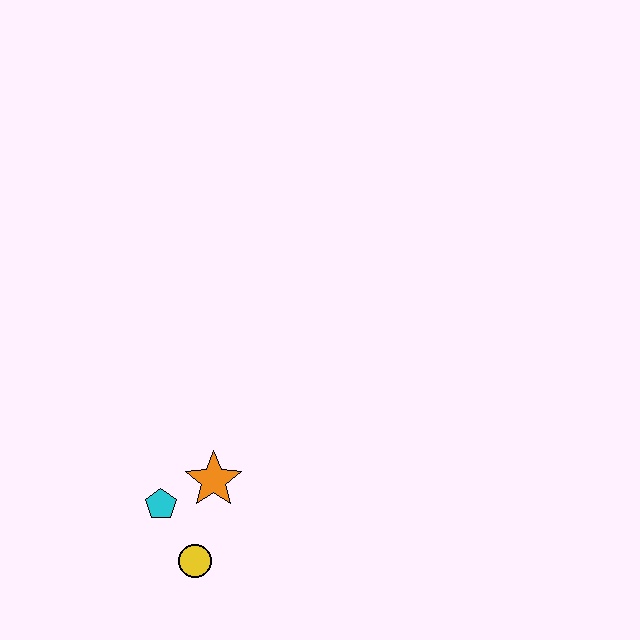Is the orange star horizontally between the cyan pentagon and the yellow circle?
No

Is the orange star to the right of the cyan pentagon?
Yes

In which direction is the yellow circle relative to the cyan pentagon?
The yellow circle is below the cyan pentagon.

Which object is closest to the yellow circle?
The cyan pentagon is closest to the yellow circle.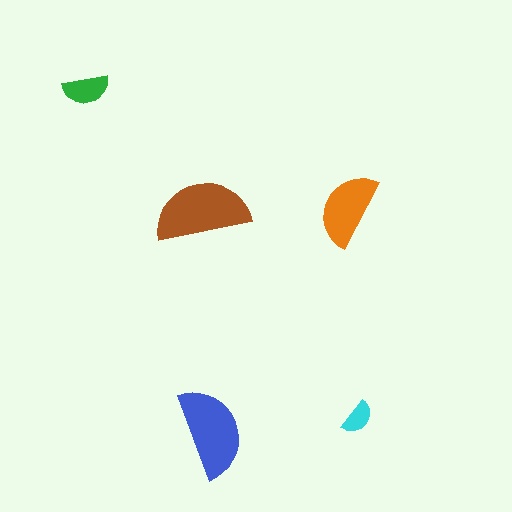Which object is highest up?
The green semicircle is topmost.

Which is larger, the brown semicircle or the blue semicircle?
The brown one.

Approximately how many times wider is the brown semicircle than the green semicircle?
About 2 times wider.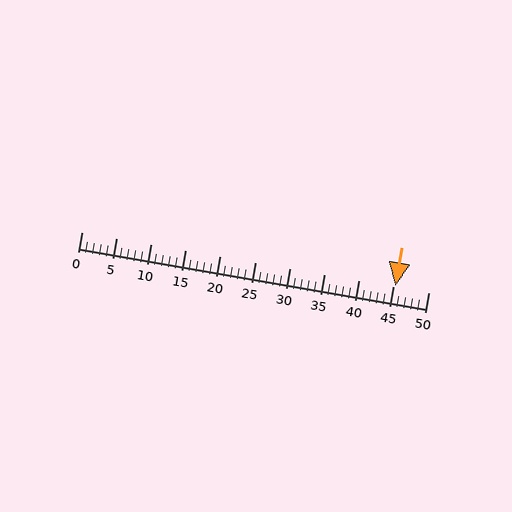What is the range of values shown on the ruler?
The ruler shows values from 0 to 50.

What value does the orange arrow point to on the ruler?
The orange arrow points to approximately 45.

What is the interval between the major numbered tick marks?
The major tick marks are spaced 5 units apart.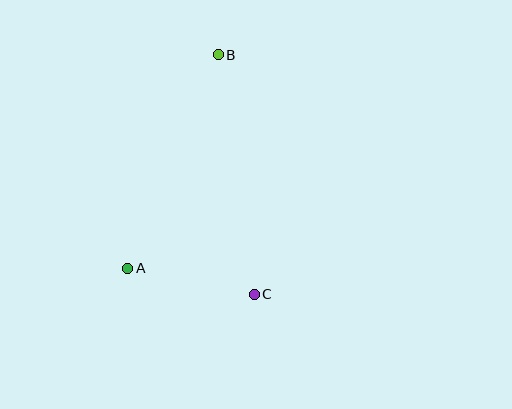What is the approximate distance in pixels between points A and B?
The distance between A and B is approximately 232 pixels.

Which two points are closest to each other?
Points A and C are closest to each other.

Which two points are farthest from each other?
Points B and C are farthest from each other.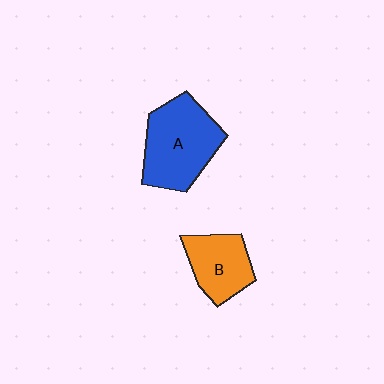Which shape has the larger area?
Shape A (blue).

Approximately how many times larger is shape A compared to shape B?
Approximately 1.5 times.